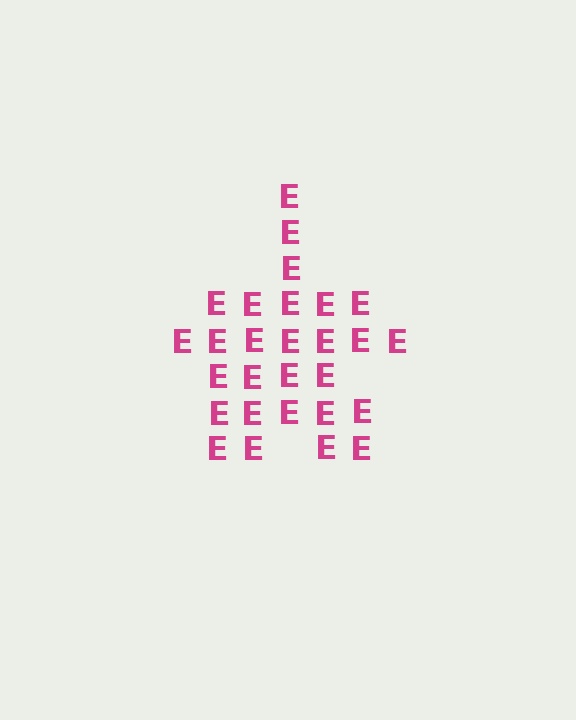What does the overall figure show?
The overall figure shows a star.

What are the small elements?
The small elements are letter E's.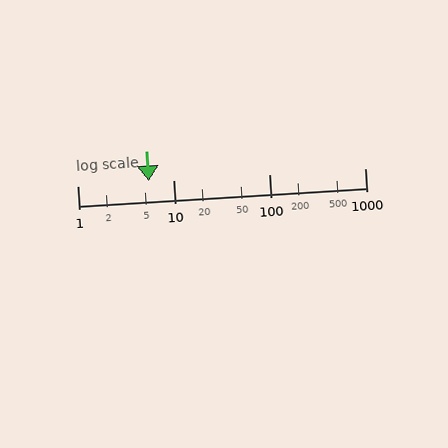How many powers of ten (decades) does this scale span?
The scale spans 3 decades, from 1 to 1000.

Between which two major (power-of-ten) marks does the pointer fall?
The pointer is between 1 and 10.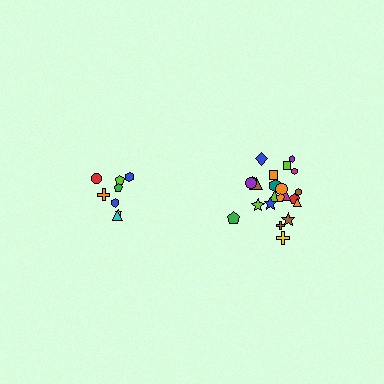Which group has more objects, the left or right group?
The right group.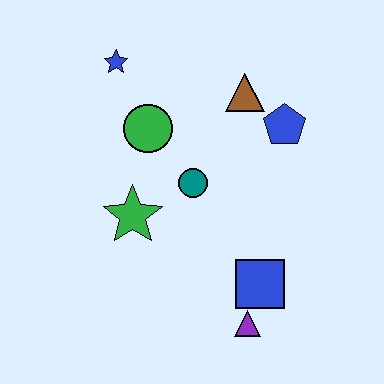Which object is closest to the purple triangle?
The blue square is closest to the purple triangle.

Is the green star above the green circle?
No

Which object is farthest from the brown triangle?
The purple triangle is farthest from the brown triangle.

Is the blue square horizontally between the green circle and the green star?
No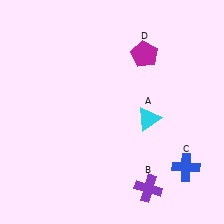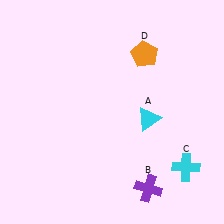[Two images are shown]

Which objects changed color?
C changed from blue to cyan. D changed from magenta to orange.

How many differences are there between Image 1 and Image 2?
There are 2 differences between the two images.